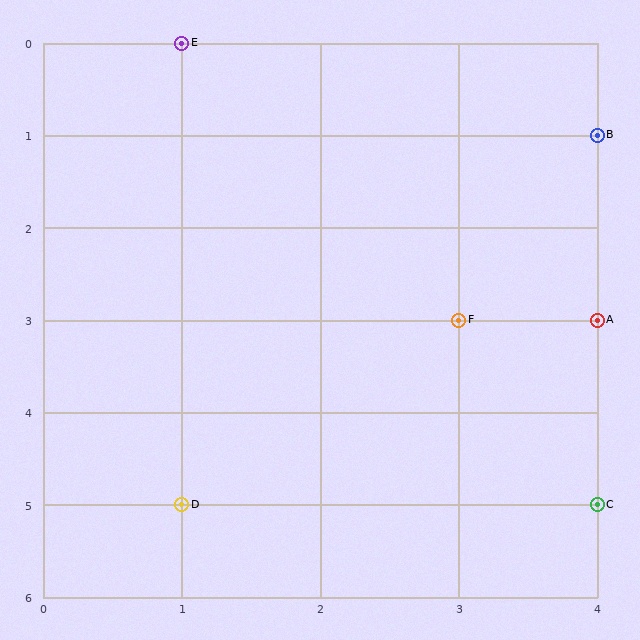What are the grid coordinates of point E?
Point E is at grid coordinates (1, 0).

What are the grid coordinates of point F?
Point F is at grid coordinates (3, 3).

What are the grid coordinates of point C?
Point C is at grid coordinates (4, 5).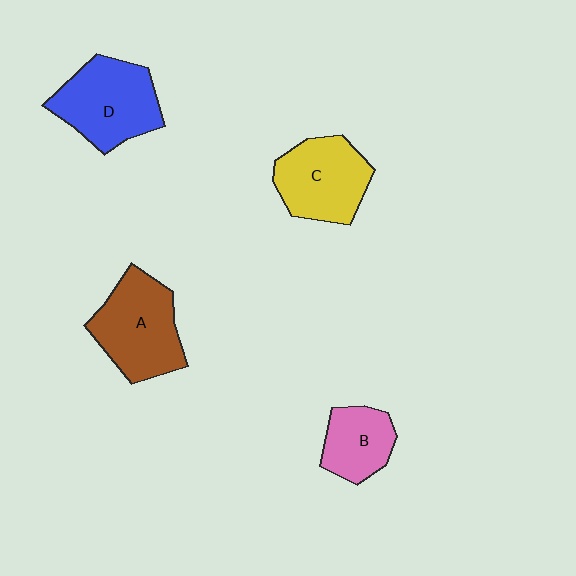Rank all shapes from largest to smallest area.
From largest to smallest: A (brown), D (blue), C (yellow), B (pink).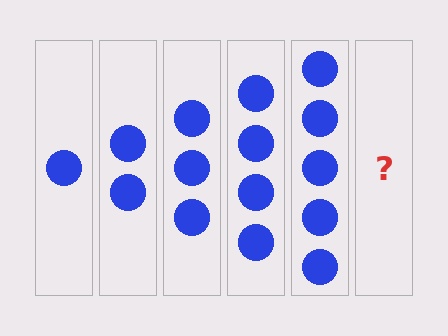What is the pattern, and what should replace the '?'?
The pattern is that each step adds one more circle. The '?' should be 6 circles.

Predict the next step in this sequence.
The next step is 6 circles.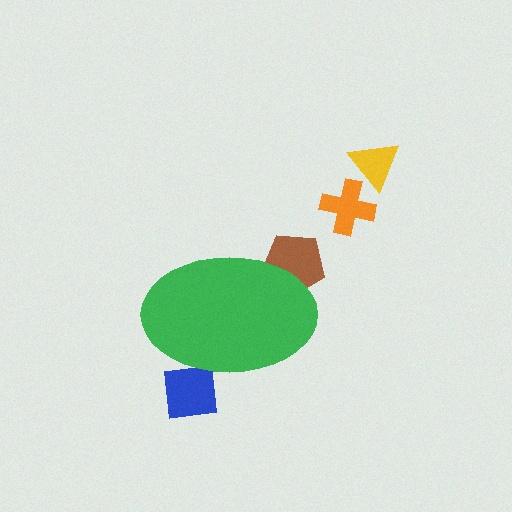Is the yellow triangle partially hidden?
No, the yellow triangle is fully visible.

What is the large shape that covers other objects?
A green ellipse.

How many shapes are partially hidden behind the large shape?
2 shapes are partially hidden.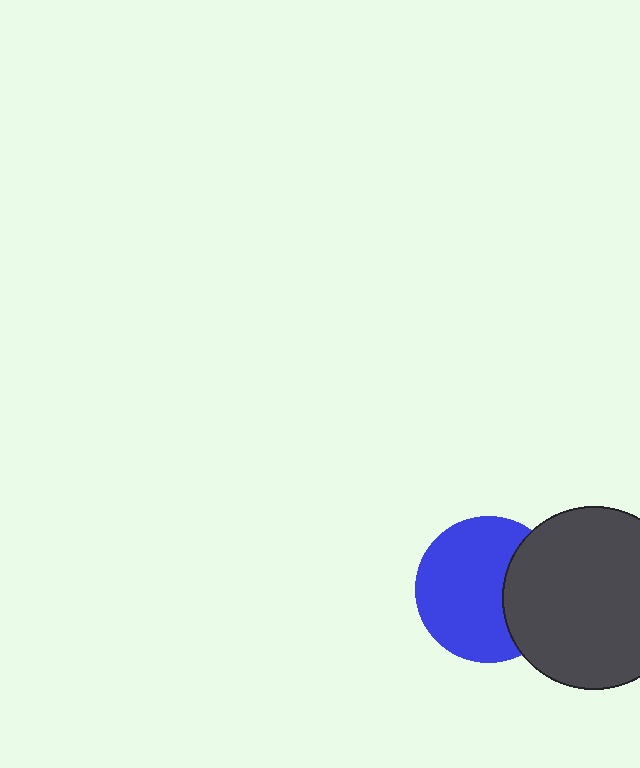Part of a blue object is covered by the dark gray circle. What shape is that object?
It is a circle.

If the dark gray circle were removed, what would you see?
You would see the complete blue circle.